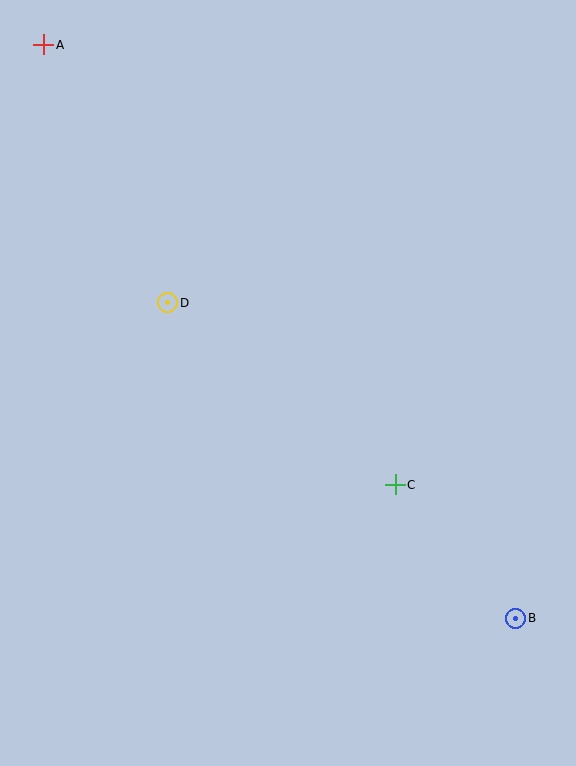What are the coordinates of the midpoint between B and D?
The midpoint between B and D is at (342, 461).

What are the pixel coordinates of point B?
Point B is at (516, 618).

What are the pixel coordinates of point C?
Point C is at (395, 485).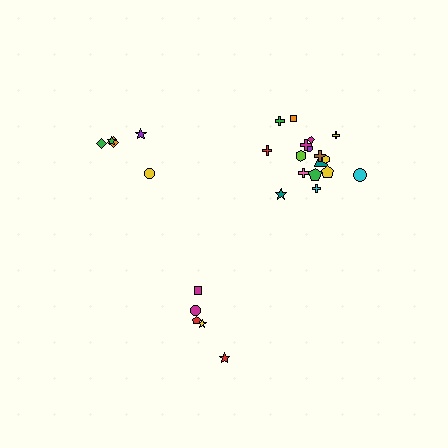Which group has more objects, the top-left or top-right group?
The top-right group.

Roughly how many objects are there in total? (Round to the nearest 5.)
Roughly 30 objects in total.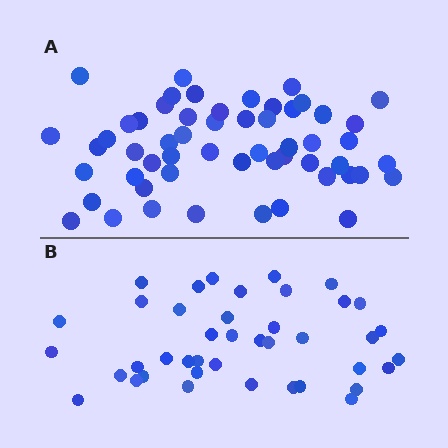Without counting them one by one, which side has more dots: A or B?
Region A (the top region) has more dots.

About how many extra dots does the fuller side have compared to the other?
Region A has approximately 15 more dots than region B.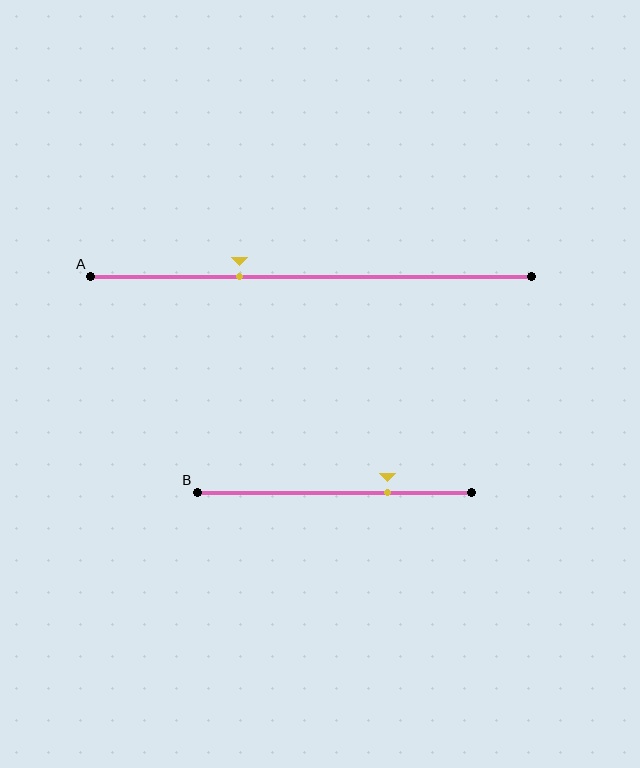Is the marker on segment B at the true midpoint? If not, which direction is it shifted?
No, the marker on segment B is shifted to the right by about 19% of the segment length.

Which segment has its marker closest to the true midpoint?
Segment A has its marker closest to the true midpoint.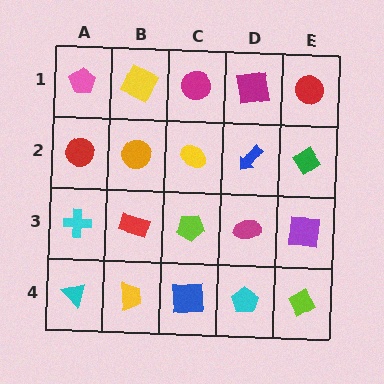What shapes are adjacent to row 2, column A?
A pink pentagon (row 1, column A), a cyan cross (row 3, column A), an orange circle (row 2, column B).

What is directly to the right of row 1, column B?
A magenta circle.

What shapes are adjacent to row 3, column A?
A red circle (row 2, column A), a cyan triangle (row 4, column A), a red rectangle (row 3, column B).